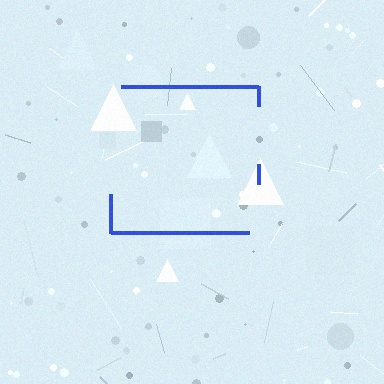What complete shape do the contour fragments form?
The contour fragments form a square.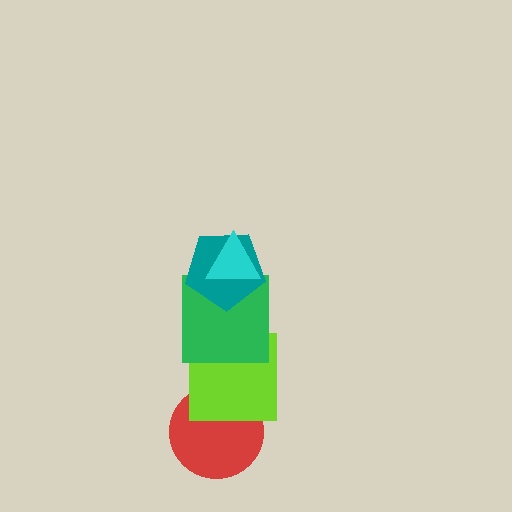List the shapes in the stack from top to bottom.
From top to bottom: the cyan triangle, the teal pentagon, the green square, the lime square, the red circle.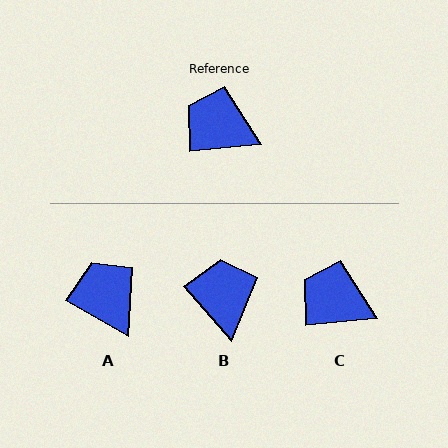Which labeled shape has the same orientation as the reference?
C.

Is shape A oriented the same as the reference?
No, it is off by about 35 degrees.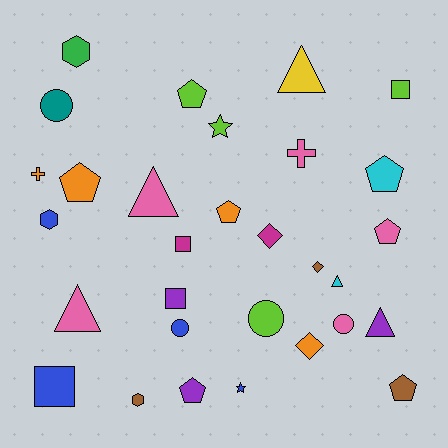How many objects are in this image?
There are 30 objects.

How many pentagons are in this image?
There are 7 pentagons.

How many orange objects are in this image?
There are 4 orange objects.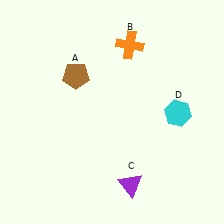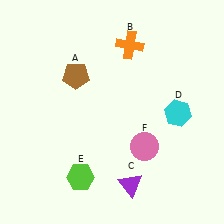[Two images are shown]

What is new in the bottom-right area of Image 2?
A pink circle (F) was added in the bottom-right area of Image 2.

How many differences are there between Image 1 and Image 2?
There are 2 differences between the two images.